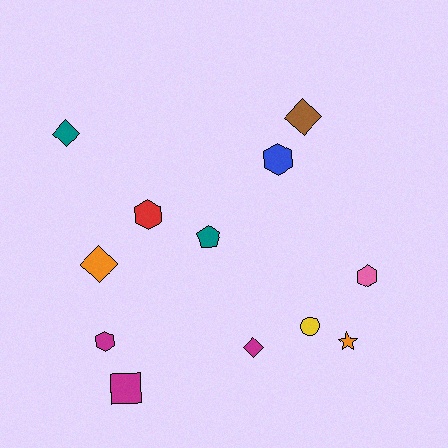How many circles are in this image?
There is 1 circle.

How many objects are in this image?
There are 12 objects.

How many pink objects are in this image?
There is 1 pink object.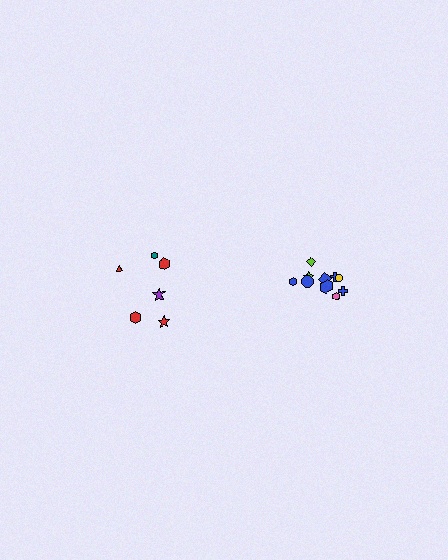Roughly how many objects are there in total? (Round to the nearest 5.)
Roughly 15 objects in total.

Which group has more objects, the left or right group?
The right group.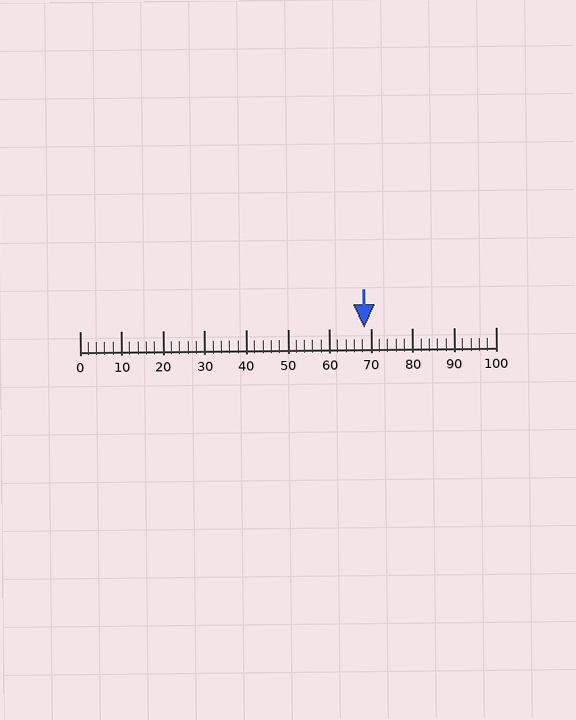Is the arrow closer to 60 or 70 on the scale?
The arrow is closer to 70.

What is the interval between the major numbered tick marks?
The major tick marks are spaced 10 units apart.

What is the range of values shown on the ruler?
The ruler shows values from 0 to 100.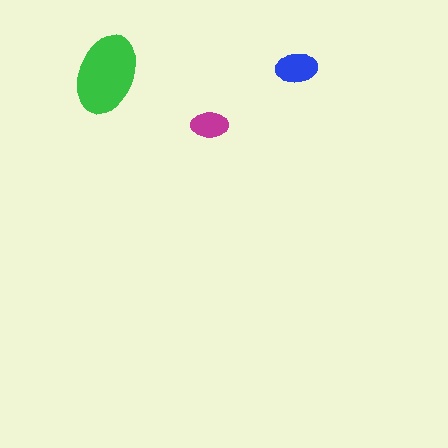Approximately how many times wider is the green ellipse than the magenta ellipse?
About 2 times wider.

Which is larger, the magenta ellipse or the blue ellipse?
The blue one.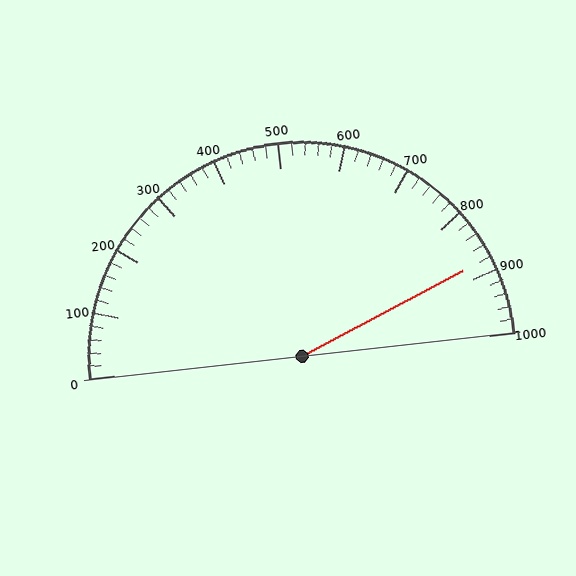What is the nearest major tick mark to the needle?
The nearest major tick mark is 900.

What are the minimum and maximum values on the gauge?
The gauge ranges from 0 to 1000.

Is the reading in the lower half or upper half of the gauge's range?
The reading is in the upper half of the range (0 to 1000).